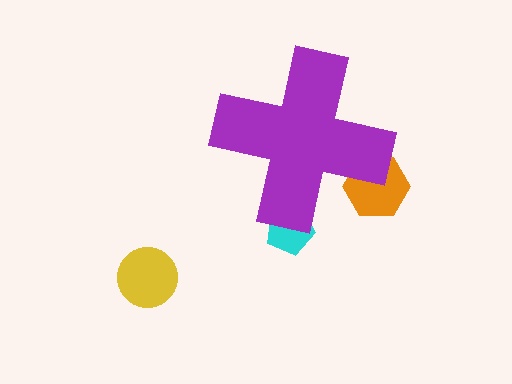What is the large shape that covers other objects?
A purple cross.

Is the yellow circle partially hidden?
No, the yellow circle is fully visible.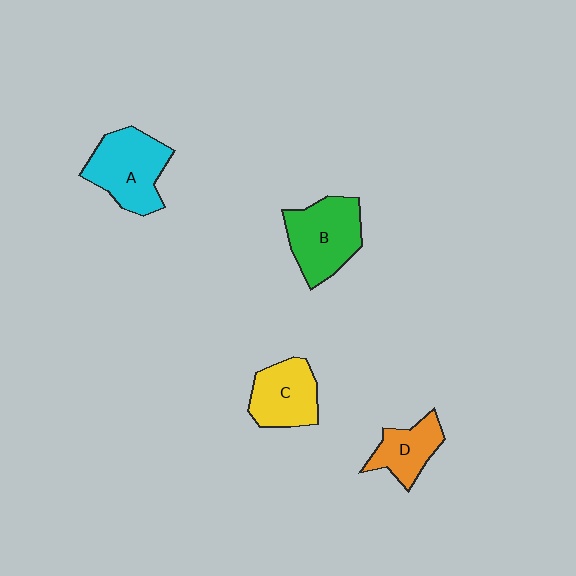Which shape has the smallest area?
Shape D (orange).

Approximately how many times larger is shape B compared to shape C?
Approximately 1.3 times.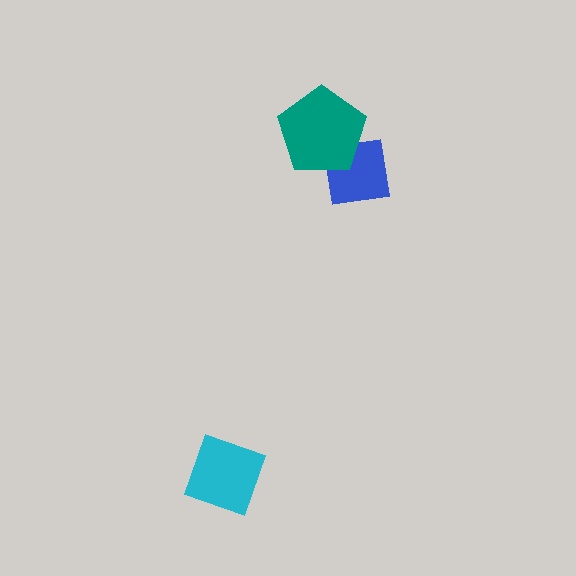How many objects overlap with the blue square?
1 object overlaps with the blue square.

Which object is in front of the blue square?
The teal pentagon is in front of the blue square.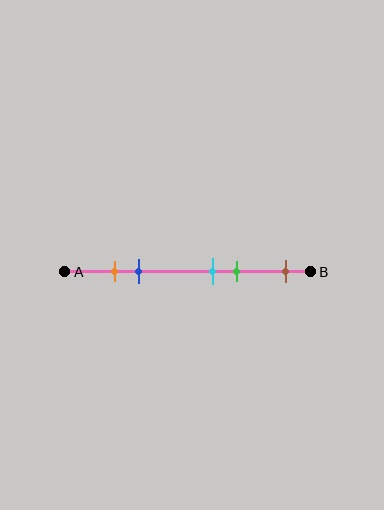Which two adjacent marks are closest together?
The orange and blue marks are the closest adjacent pair.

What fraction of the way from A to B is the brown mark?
The brown mark is approximately 90% (0.9) of the way from A to B.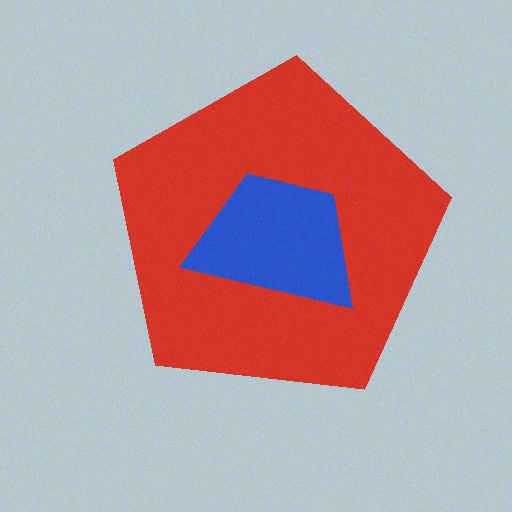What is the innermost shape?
The blue trapezoid.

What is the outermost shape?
The red pentagon.